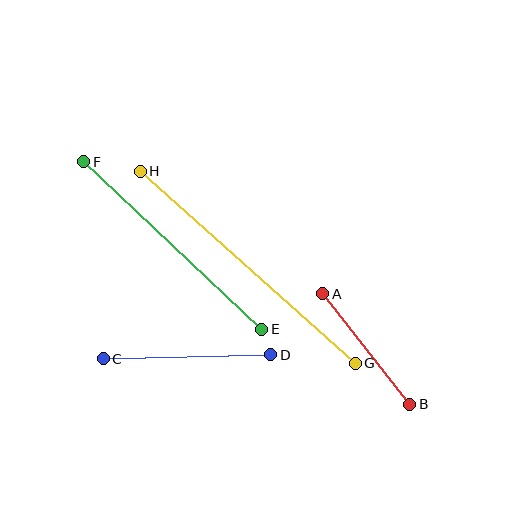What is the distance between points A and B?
The distance is approximately 141 pixels.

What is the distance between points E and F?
The distance is approximately 244 pixels.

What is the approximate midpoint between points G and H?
The midpoint is at approximately (248, 267) pixels.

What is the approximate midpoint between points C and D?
The midpoint is at approximately (187, 357) pixels.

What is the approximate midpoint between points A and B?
The midpoint is at approximately (366, 349) pixels.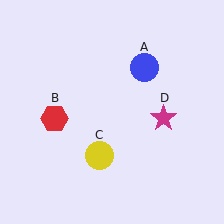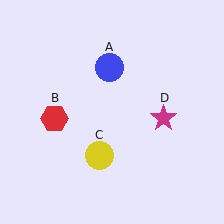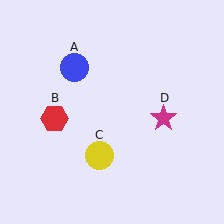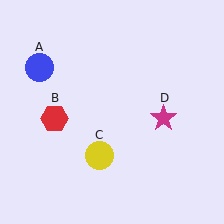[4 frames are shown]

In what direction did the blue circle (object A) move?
The blue circle (object A) moved left.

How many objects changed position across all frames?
1 object changed position: blue circle (object A).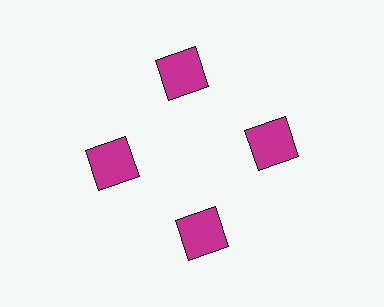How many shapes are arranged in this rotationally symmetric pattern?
There are 4 shapes, arranged in 4 groups of 1.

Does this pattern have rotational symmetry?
Yes, this pattern has 4-fold rotational symmetry. It looks the same after rotating 90 degrees around the center.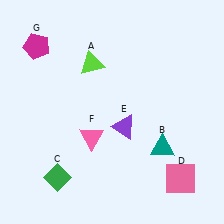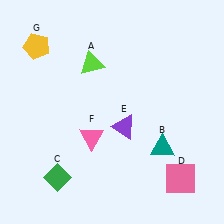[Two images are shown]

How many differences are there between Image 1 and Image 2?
There is 1 difference between the two images.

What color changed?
The pentagon (G) changed from magenta in Image 1 to yellow in Image 2.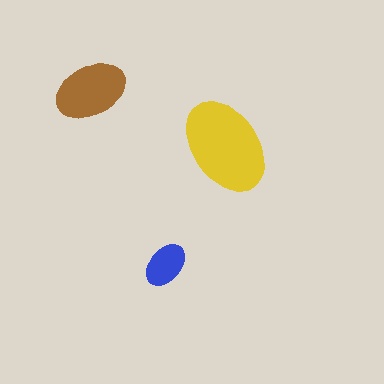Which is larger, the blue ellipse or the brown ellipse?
The brown one.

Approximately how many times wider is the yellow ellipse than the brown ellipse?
About 1.5 times wider.